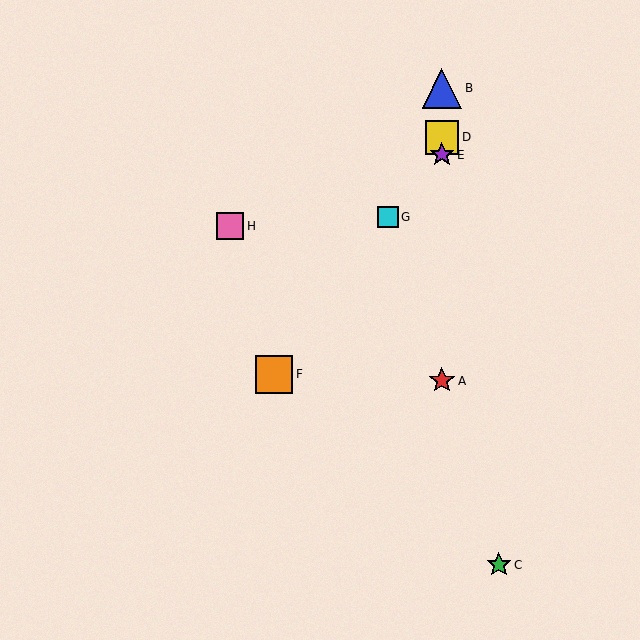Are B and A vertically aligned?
Yes, both are at x≈442.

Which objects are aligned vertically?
Objects A, B, D, E are aligned vertically.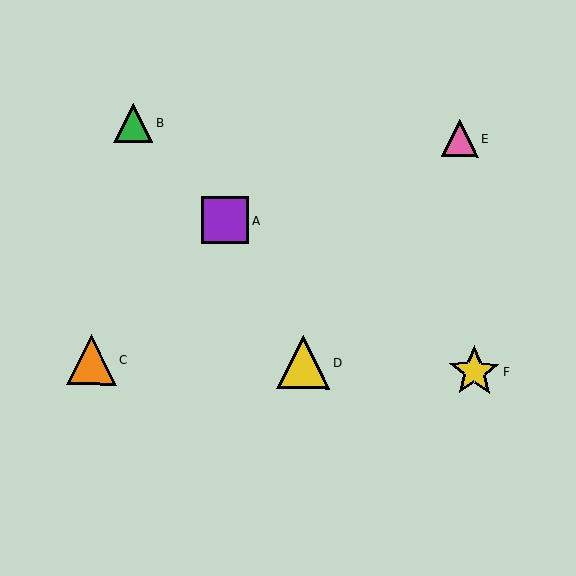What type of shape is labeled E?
Shape E is a pink triangle.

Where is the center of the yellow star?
The center of the yellow star is at (474, 372).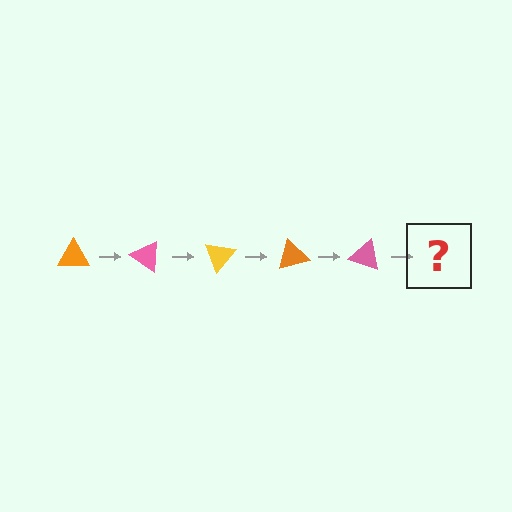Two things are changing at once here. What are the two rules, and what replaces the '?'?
The two rules are that it rotates 35 degrees each step and the color cycles through orange, pink, and yellow. The '?' should be a yellow triangle, rotated 175 degrees from the start.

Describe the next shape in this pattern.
It should be a yellow triangle, rotated 175 degrees from the start.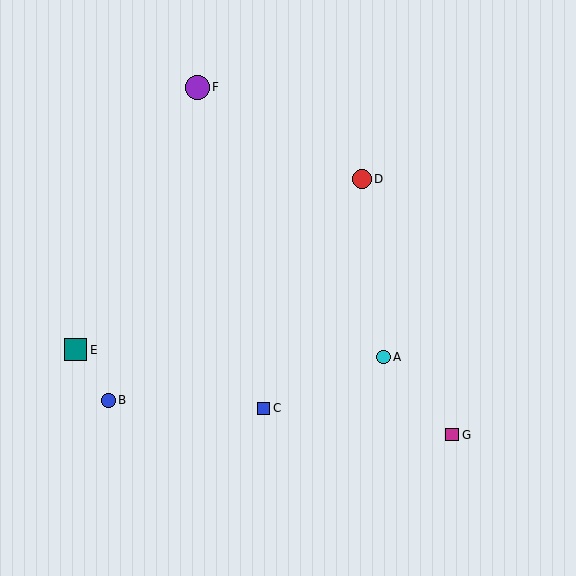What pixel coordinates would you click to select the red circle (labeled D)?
Click at (362, 179) to select the red circle D.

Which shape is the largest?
The purple circle (labeled F) is the largest.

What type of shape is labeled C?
Shape C is a blue square.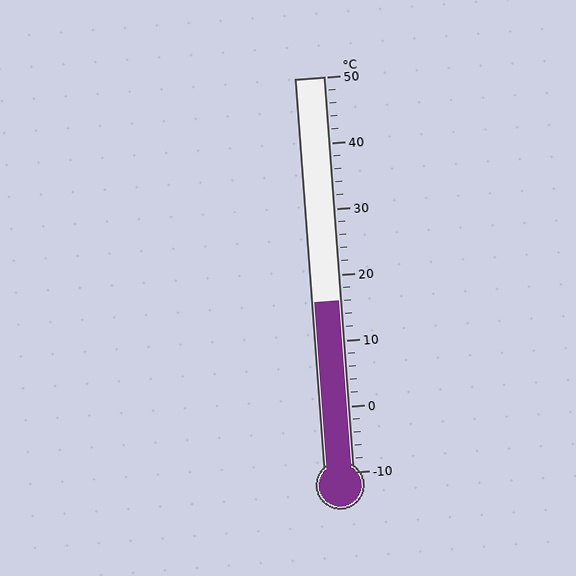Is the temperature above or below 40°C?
The temperature is below 40°C.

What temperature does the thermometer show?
The thermometer shows approximately 16°C.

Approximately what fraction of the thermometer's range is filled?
The thermometer is filled to approximately 45% of its range.